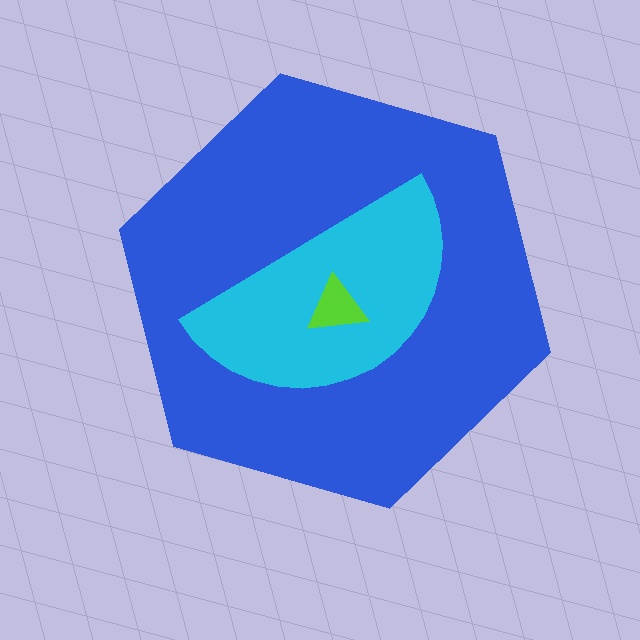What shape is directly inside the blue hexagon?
The cyan semicircle.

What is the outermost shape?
The blue hexagon.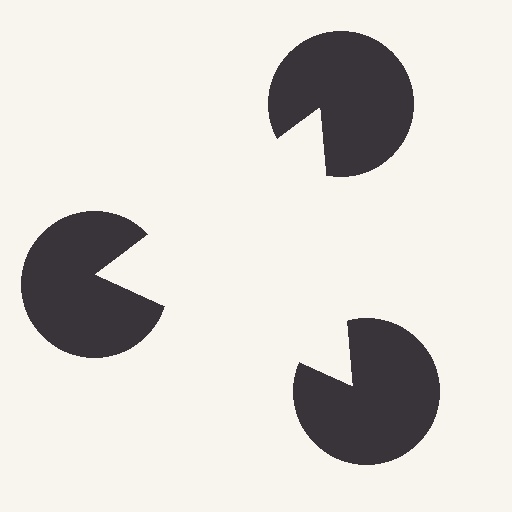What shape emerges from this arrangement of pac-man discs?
An illusory triangle — its edges are inferred from the aligned wedge cuts in the pac-man discs, not physically drawn.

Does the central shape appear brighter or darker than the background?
It typically appears slightly brighter than the background, even though no actual brightness change is drawn.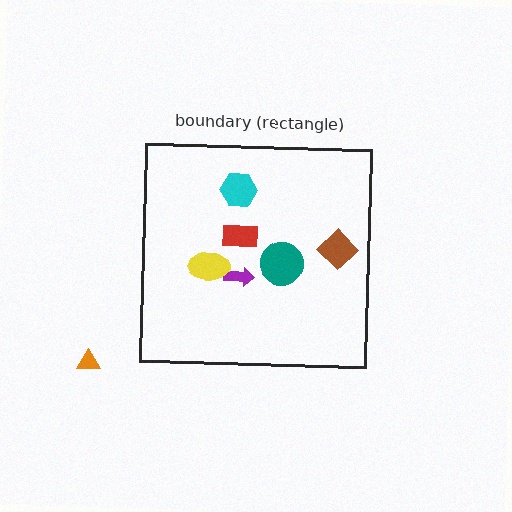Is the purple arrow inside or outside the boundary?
Inside.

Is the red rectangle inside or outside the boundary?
Inside.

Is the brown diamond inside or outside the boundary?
Inside.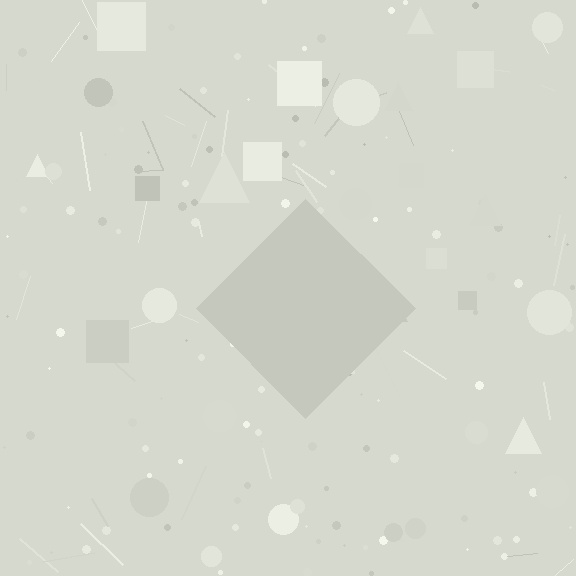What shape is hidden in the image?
A diamond is hidden in the image.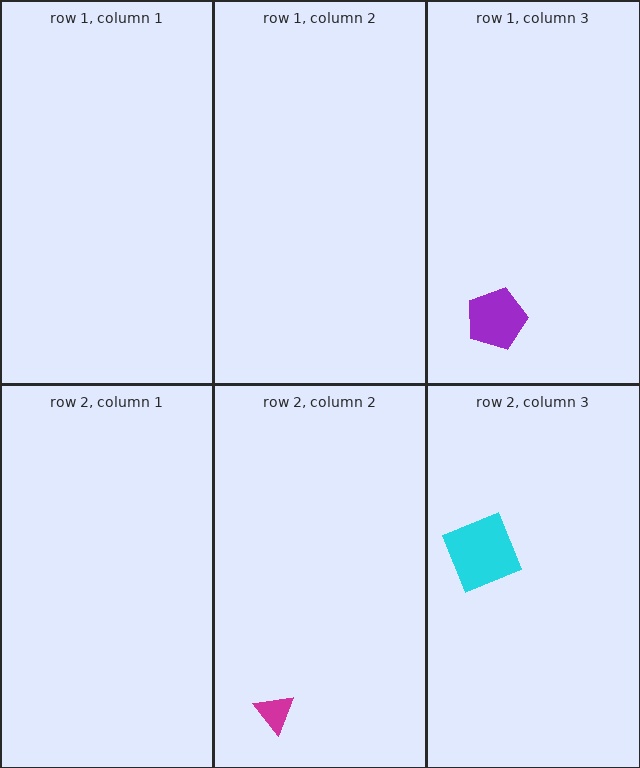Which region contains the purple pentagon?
The row 1, column 3 region.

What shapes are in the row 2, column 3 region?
The cyan square.